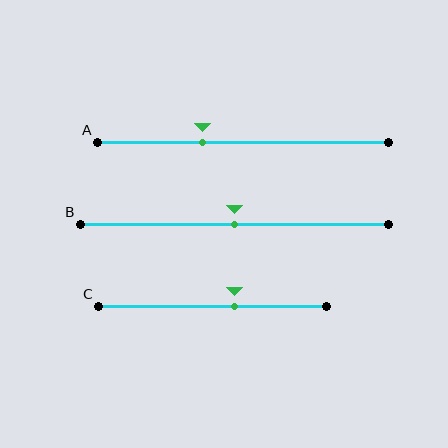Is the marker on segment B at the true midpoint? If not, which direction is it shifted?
Yes, the marker on segment B is at the true midpoint.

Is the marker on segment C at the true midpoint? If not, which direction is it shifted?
No, the marker on segment C is shifted to the right by about 10% of the segment length.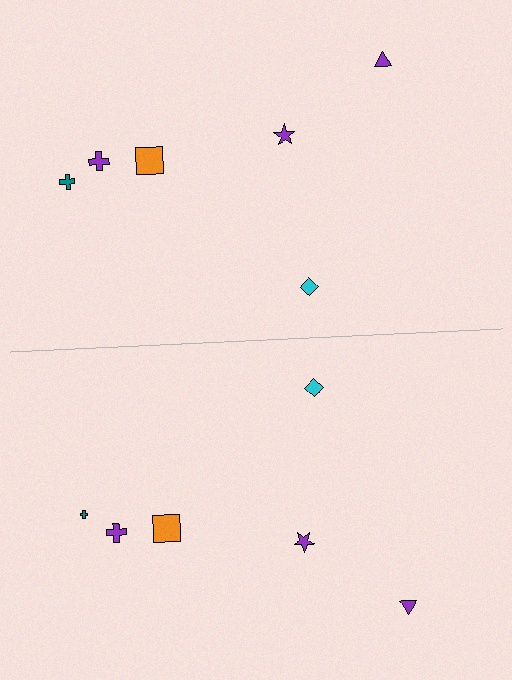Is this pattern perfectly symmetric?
No, the pattern is not perfectly symmetric. The teal cross on the bottom side has a different size than its mirror counterpart.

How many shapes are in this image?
There are 12 shapes in this image.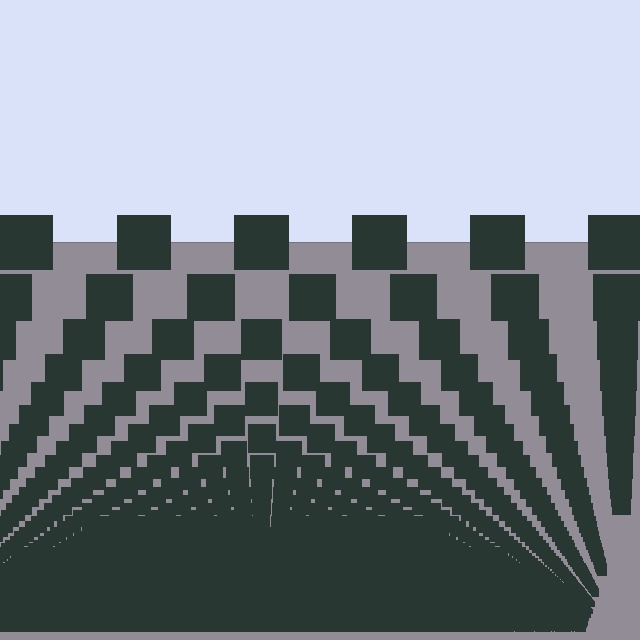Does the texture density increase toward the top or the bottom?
Density increases toward the bottom.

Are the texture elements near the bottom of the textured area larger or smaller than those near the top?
Smaller. The gradient is inverted — elements near the bottom are smaller and denser.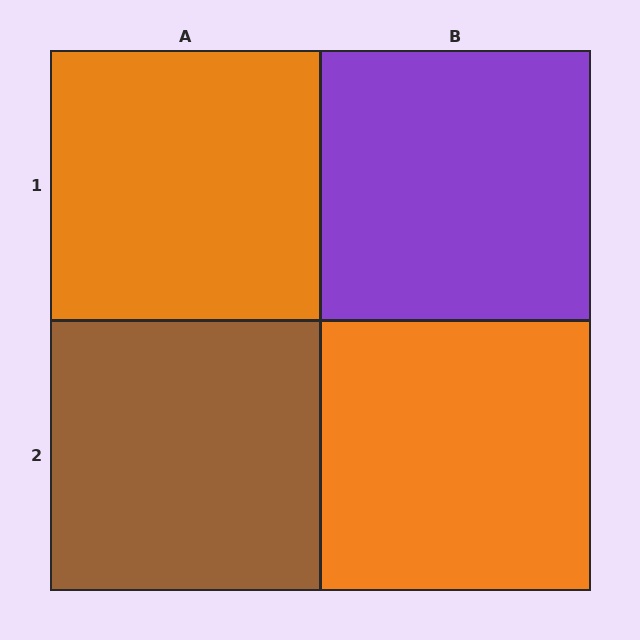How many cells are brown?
1 cell is brown.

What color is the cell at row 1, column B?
Purple.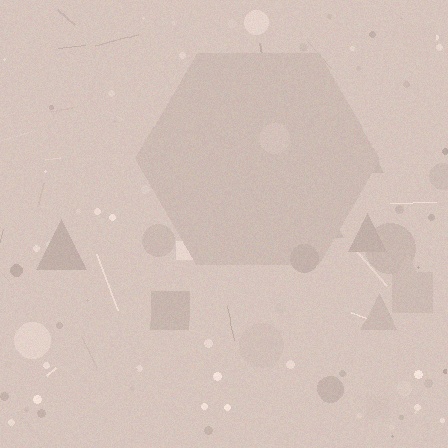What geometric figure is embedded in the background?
A hexagon is embedded in the background.